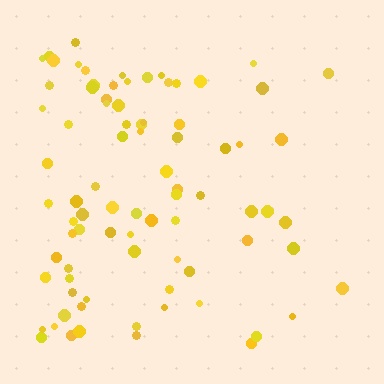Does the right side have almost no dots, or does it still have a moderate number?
Still a moderate number, just noticeably fewer than the left.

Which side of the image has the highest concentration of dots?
The left.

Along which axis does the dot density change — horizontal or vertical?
Horizontal.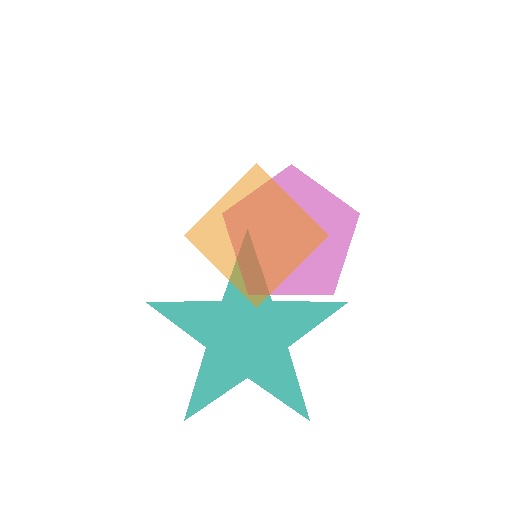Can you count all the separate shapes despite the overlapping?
Yes, there are 3 separate shapes.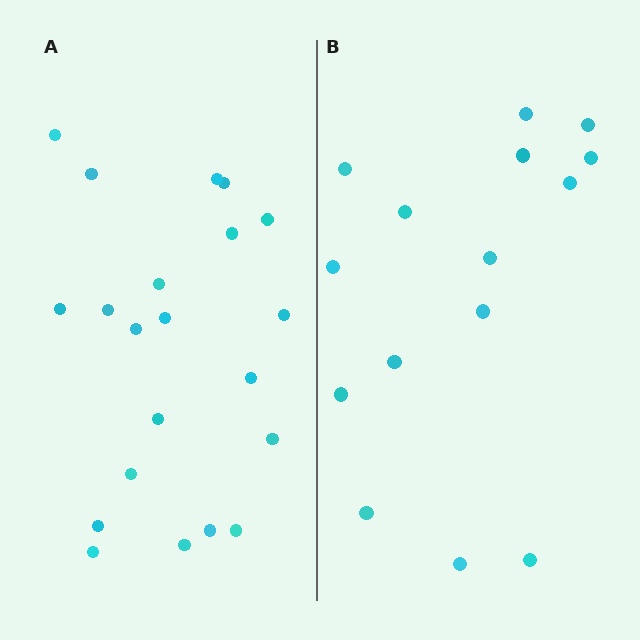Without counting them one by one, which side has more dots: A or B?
Region A (the left region) has more dots.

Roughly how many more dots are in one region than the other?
Region A has about 6 more dots than region B.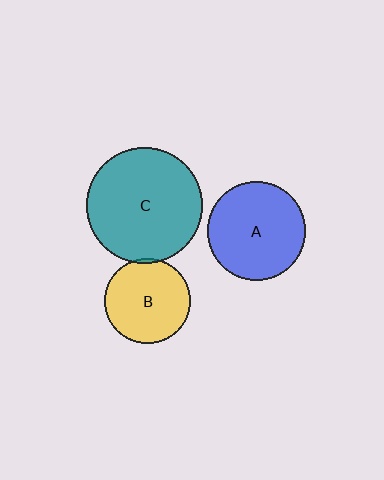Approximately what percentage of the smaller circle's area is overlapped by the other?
Approximately 5%.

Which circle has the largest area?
Circle C (teal).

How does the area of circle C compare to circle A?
Approximately 1.4 times.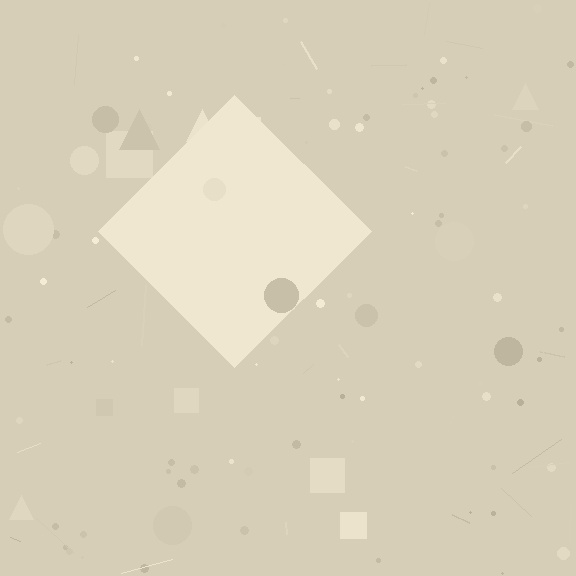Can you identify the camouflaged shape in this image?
The camouflaged shape is a diamond.